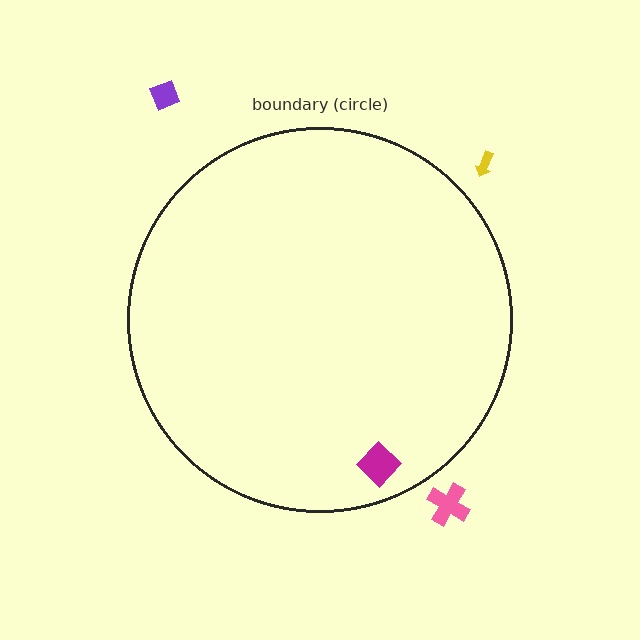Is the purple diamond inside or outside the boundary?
Outside.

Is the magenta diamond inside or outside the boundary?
Inside.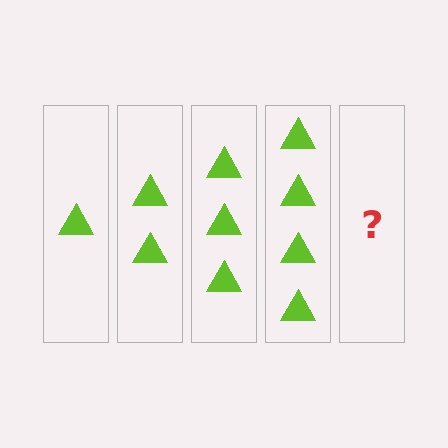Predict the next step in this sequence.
The next step is 5 triangles.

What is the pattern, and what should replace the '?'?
The pattern is that each step adds one more triangle. The '?' should be 5 triangles.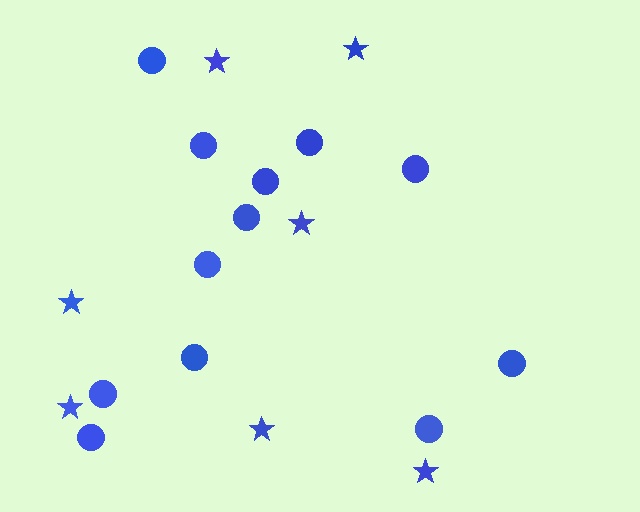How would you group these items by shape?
There are 2 groups: one group of stars (7) and one group of circles (12).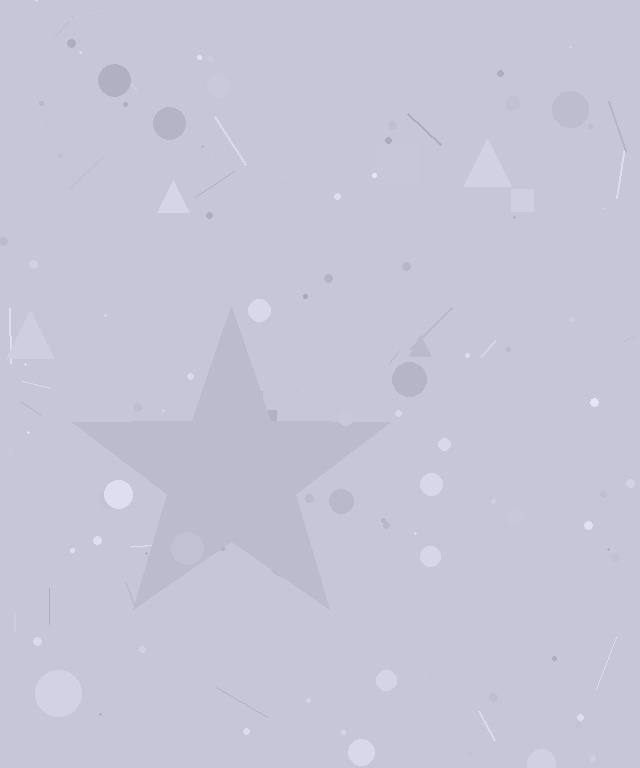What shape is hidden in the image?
A star is hidden in the image.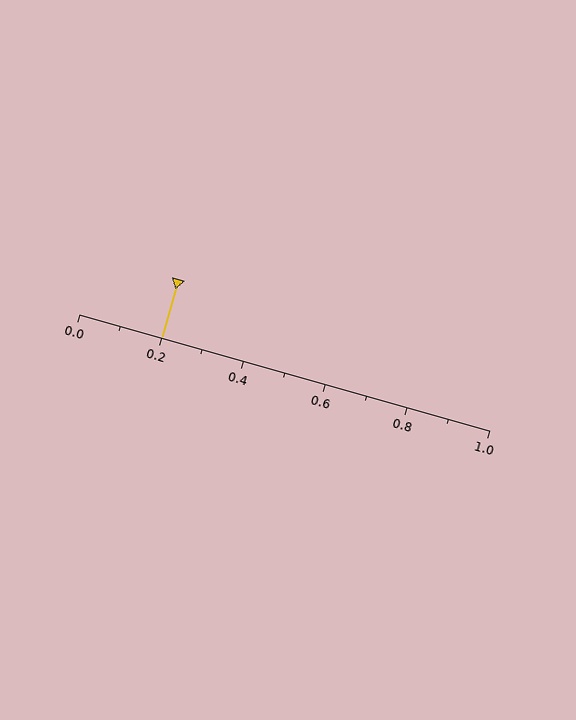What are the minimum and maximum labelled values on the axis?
The axis runs from 0.0 to 1.0.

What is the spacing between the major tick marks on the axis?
The major ticks are spaced 0.2 apart.